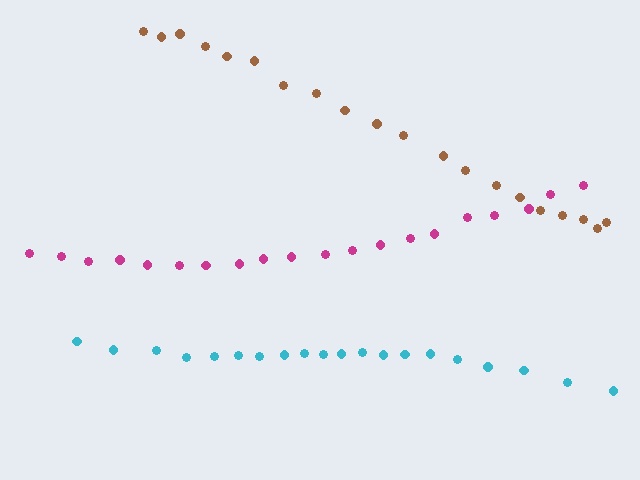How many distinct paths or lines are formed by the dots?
There are 3 distinct paths.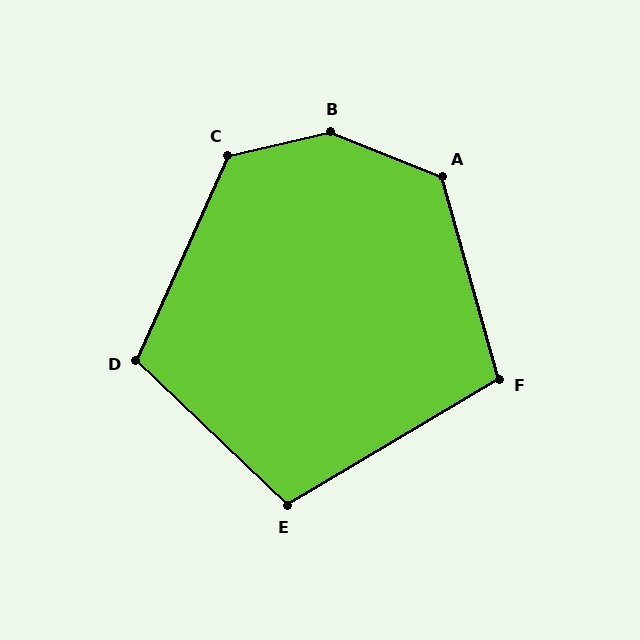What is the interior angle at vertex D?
Approximately 110 degrees (obtuse).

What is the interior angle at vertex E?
Approximately 105 degrees (obtuse).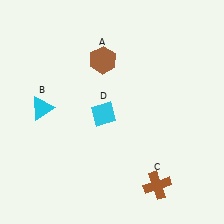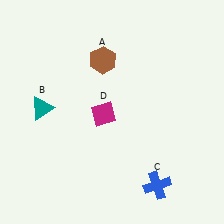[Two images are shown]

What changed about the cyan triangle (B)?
In Image 1, B is cyan. In Image 2, it changed to teal.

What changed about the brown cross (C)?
In Image 1, C is brown. In Image 2, it changed to blue.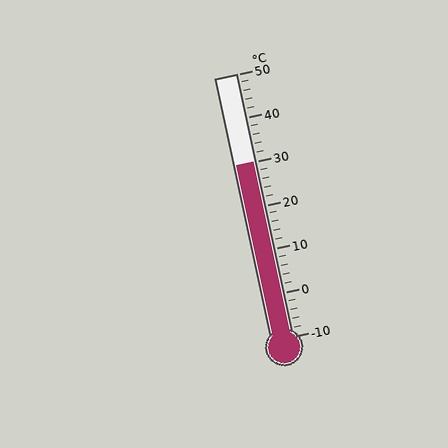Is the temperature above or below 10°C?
The temperature is above 10°C.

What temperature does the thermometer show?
The thermometer shows approximately 30°C.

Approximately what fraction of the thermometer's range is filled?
The thermometer is filled to approximately 65% of its range.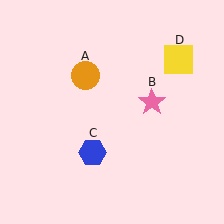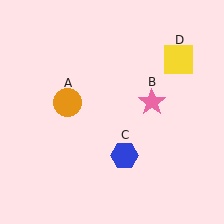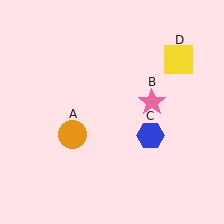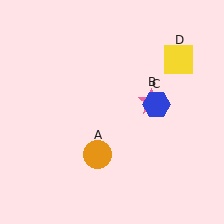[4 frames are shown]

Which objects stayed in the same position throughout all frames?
Pink star (object B) and yellow square (object D) remained stationary.